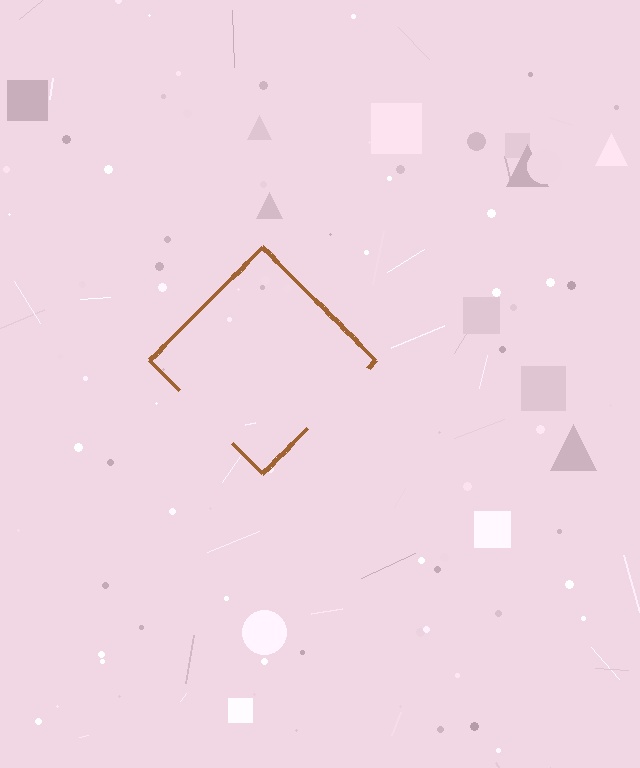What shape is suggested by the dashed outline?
The dashed outline suggests a diamond.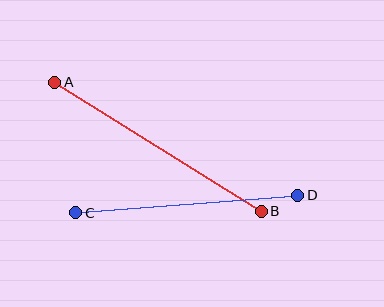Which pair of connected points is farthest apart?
Points A and B are farthest apart.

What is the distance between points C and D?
The distance is approximately 222 pixels.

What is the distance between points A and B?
The distance is approximately 243 pixels.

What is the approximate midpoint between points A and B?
The midpoint is at approximately (158, 147) pixels.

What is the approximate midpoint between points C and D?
The midpoint is at approximately (187, 204) pixels.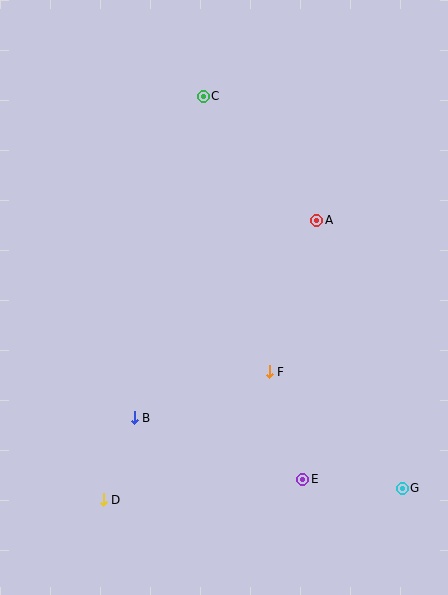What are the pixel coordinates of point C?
Point C is at (203, 96).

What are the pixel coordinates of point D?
Point D is at (103, 500).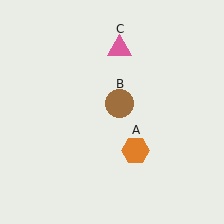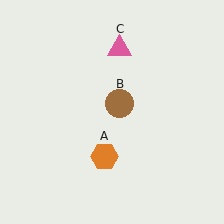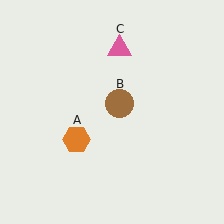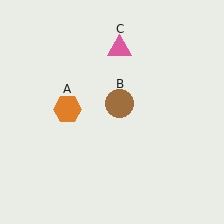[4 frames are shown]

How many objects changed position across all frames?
1 object changed position: orange hexagon (object A).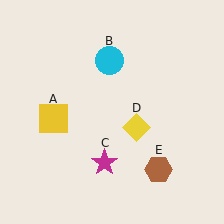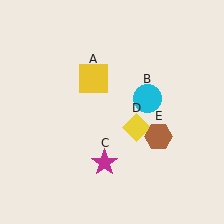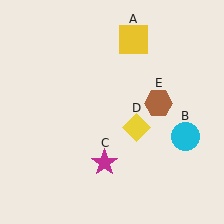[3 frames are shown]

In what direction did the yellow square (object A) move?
The yellow square (object A) moved up and to the right.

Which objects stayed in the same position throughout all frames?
Magenta star (object C) and yellow diamond (object D) remained stationary.